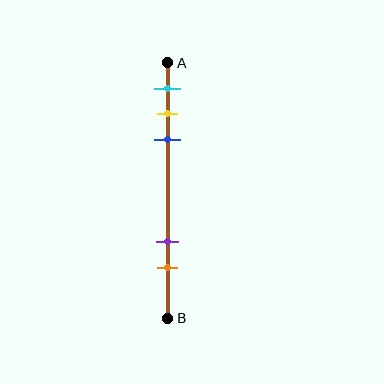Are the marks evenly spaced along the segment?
No, the marks are not evenly spaced.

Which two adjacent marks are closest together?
The yellow and blue marks are the closest adjacent pair.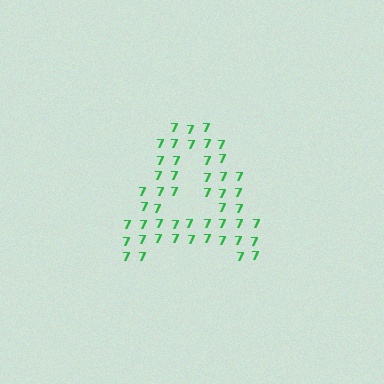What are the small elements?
The small elements are digit 7's.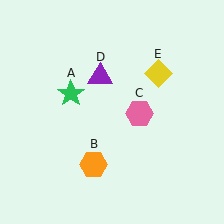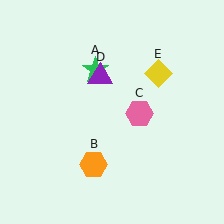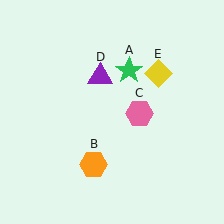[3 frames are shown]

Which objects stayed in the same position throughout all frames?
Orange hexagon (object B) and pink hexagon (object C) and purple triangle (object D) and yellow diamond (object E) remained stationary.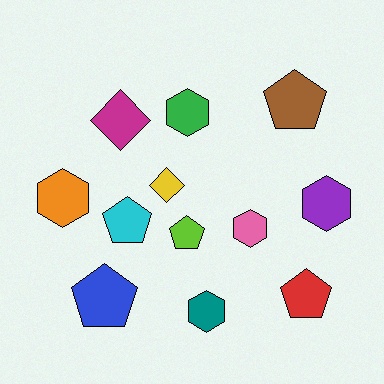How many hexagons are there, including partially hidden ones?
There are 5 hexagons.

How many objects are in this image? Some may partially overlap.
There are 12 objects.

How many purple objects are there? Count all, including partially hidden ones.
There is 1 purple object.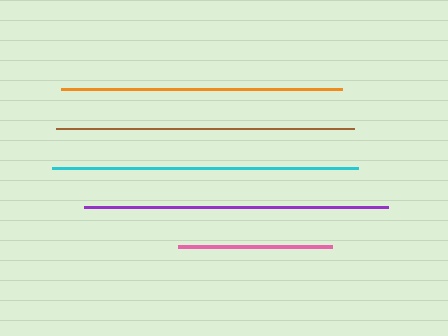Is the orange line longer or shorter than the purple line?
The purple line is longer than the orange line.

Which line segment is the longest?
The cyan line is the longest at approximately 306 pixels.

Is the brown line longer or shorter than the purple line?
The purple line is longer than the brown line.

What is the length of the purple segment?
The purple segment is approximately 304 pixels long.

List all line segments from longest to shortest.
From longest to shortest: cyan, purple, brown, orange, pink.